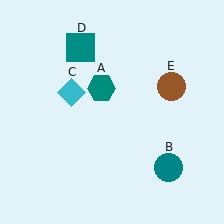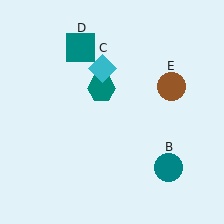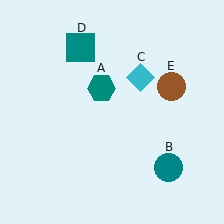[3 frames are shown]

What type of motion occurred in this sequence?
The cyan diamond (object C) rotated clockwise around the center of the scene.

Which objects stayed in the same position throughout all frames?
Teal hexagon (object A) and teal circle (object B) and teal square (object D) and brown circle (object E) remained stationary.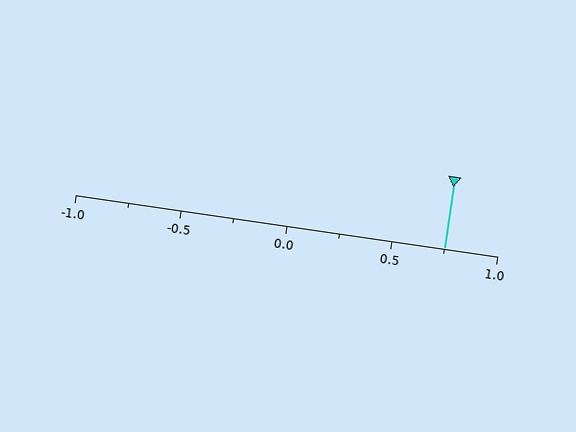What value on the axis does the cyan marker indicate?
The marker indicates approximately 0.75.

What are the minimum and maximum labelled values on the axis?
The axis runs from -1.0 to 1.0.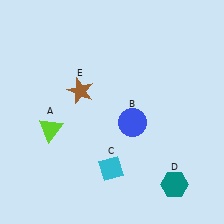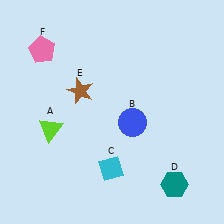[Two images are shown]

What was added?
A pink pentagon (F) was added in Image 2.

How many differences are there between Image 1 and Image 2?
There is 1 difference between the two images.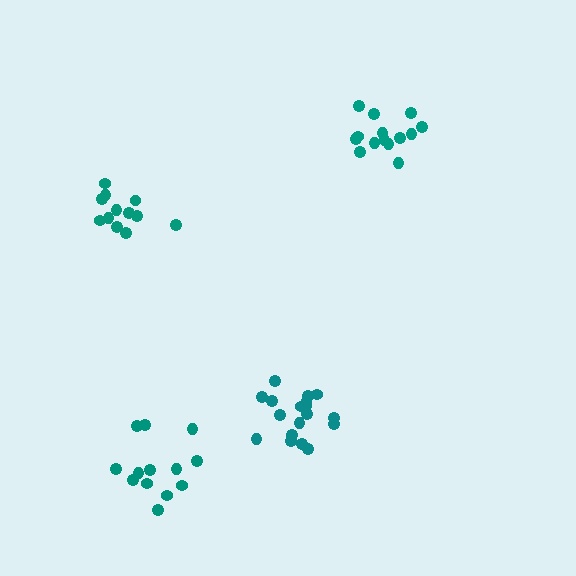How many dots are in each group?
Group 1: 18 dots, Group 2: 13 dots, Group 3: 14 dots, Group 4: 12 dots (57 total).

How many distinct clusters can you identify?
There are 4 distinct clusters.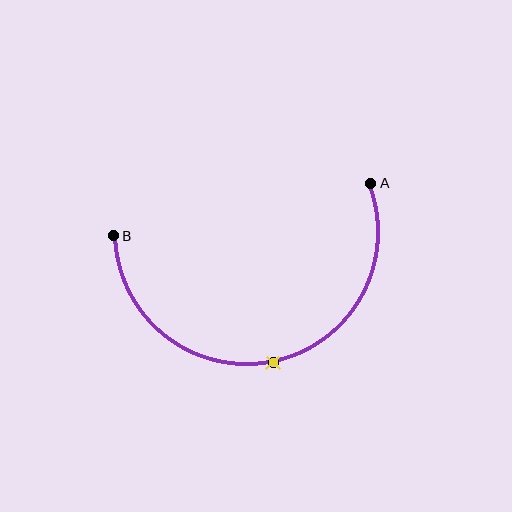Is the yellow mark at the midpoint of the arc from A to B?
Yes. The yellow mark lies on the arc at equal arc-length from both A and B — it is the arc midpoint.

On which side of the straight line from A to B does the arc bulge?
The arc bulges below the straight line connecting A and B.